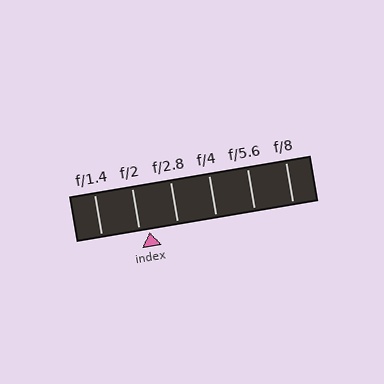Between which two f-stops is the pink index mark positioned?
The index mark is between f/2 and f/2.8.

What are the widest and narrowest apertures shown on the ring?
The widest aperture shown is f/1.4 and the narrowest is f/8.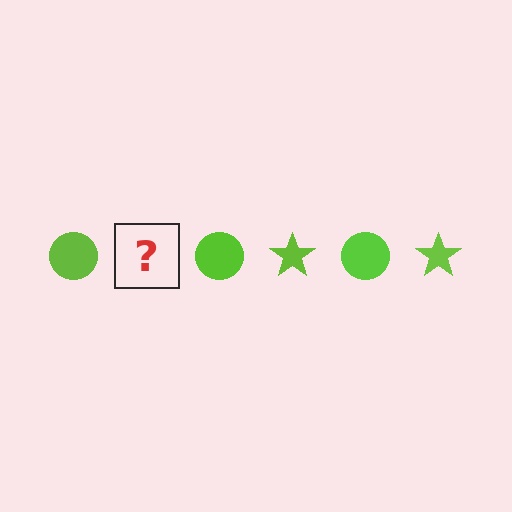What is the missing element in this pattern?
The missing element is a lime star.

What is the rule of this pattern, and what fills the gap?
The rule is that the pattern cycles through circle, star shapes in lime. The gap should be filled with a lime star.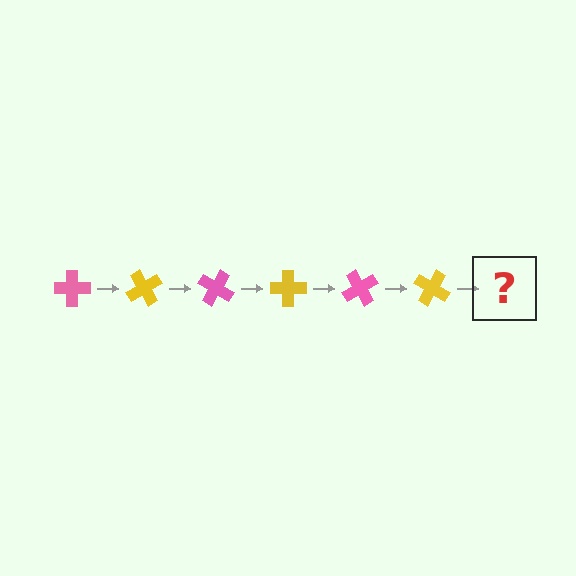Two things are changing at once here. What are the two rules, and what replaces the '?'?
The two rules are that it rotates 60 degrees each step and the color cycles through pink and yellow. The '?' should be a pink cross, rotated 360 degrees from the start.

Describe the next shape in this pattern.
It should be a pink cross, rotated 360 degrees from the start.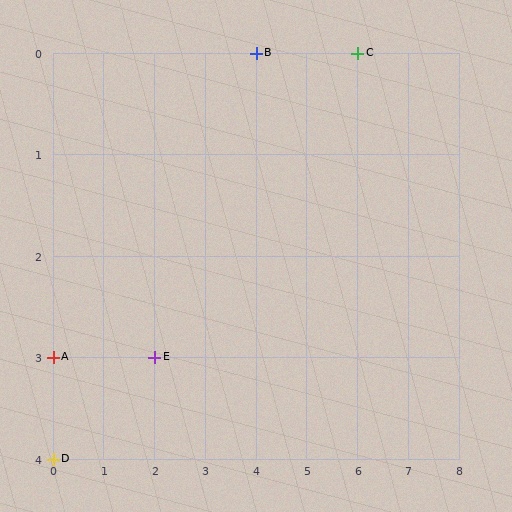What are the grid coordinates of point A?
Point A is at grid coordinates (0, 3).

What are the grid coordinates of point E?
Point E is at grid coordinates (2, 3).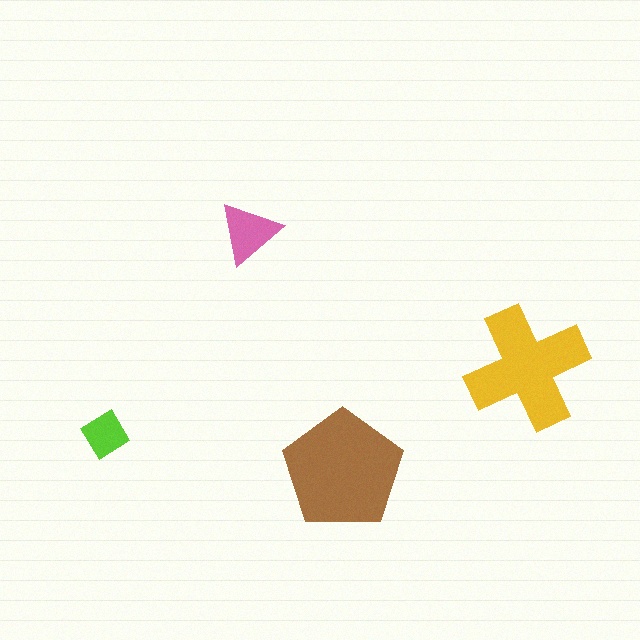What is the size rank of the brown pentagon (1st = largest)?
1st.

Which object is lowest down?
The brown pentagon is bottommost.